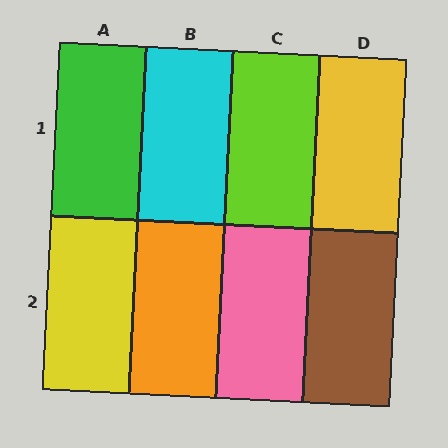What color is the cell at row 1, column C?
Lime.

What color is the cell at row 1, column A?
Green.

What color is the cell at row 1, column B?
Cyan.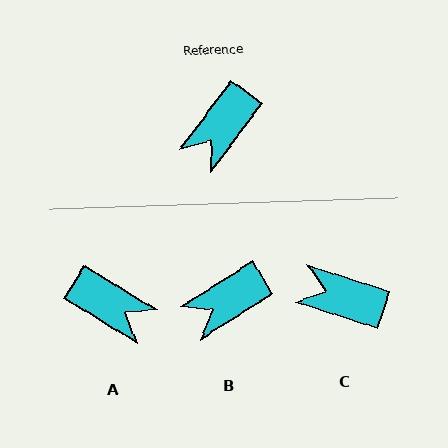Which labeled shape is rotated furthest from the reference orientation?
A, about 96 degrees away.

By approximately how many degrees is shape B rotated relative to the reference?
Approximately 21 degrees clockwise.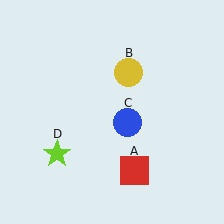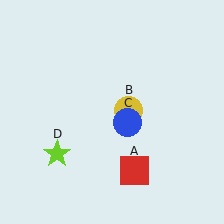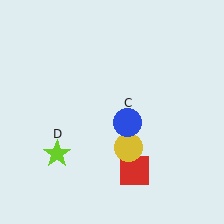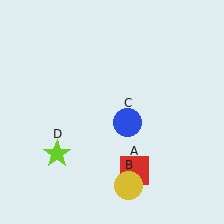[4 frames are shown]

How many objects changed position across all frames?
1 object changed position: yellow circle (object B).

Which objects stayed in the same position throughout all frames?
Red square (object A) and blue circle (object C) and lime star (object D) remained stationary.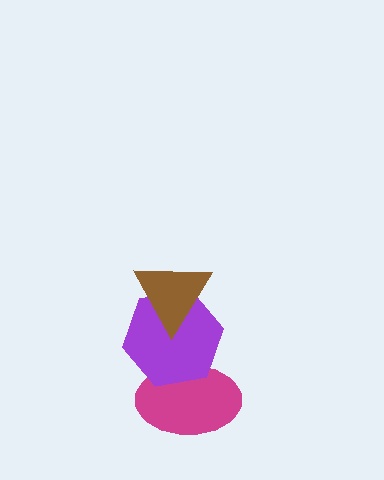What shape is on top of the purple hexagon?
The brown triangle is on top of the purple hexagon.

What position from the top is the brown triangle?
The brown triangle is 1st from the top.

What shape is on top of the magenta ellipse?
The purple hexagon is on top of the magenta ellipse.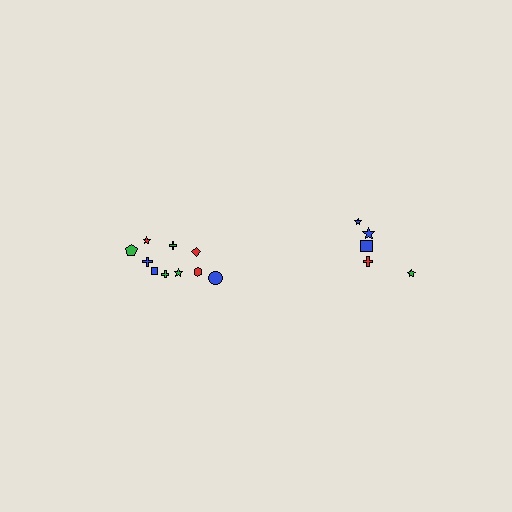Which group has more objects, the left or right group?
The left group.